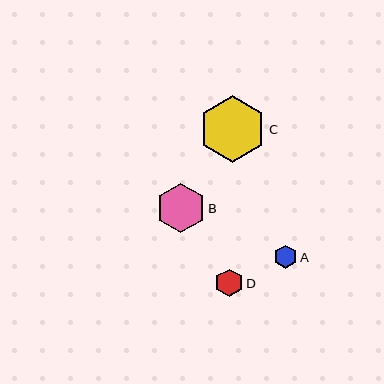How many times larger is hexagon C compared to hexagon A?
Hexagon C is approximately 2.9 times the size of hexagon A.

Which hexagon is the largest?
Hexagon C is the largest with a size of approximately 66 pixels.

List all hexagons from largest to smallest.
From largest to smallest: C, B, D, A.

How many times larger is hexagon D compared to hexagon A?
Hexagon D is approximately 1.2 times the size of hexagon A.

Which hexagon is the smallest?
Hexagon A is the smallest with a size of approximately 23 pixels.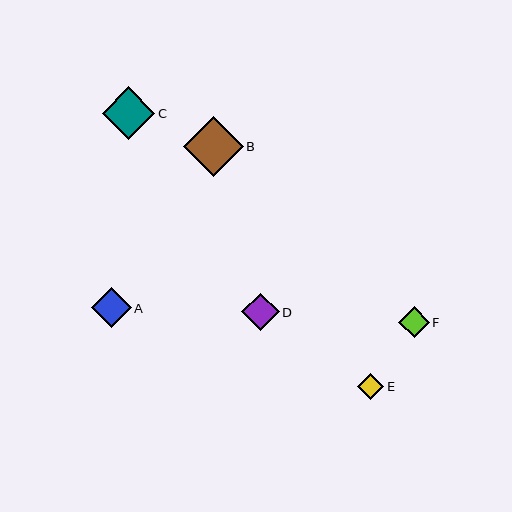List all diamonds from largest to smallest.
From largest to smallest: B, C, A, D, F, E.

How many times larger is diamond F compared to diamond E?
Diamond F is approximately 1.2 times the size of diamond E.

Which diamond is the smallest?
Diamond E is the smallest with a size of approximately 26 pixels.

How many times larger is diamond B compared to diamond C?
Diamond B is approximately 1.1 times the size of diamond C.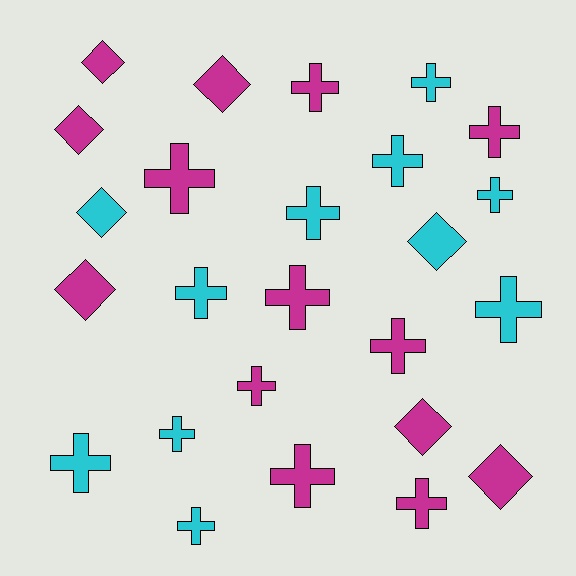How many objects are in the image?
There are 25 objects.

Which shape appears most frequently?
Cross, with 17 objects.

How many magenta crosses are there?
There are 8 magenta crosses.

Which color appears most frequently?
Magenta, with 14 objects.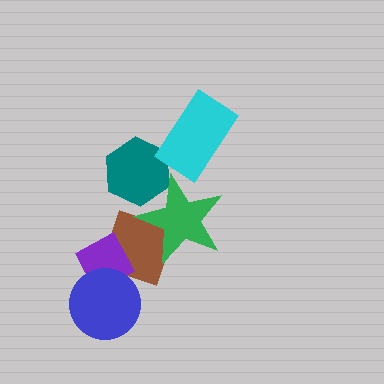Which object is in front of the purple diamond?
The blue circle is in front of the purple diamond.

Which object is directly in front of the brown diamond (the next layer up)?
The purple diamond is directly in front of the brown diamond.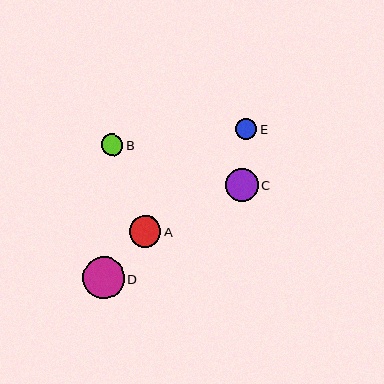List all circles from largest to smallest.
From largest to smallest: D, C, A, E, B.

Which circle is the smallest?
Circle B is the smallest with a size of approximately 21 pixels.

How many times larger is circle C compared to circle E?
Circle C is approximately 1.5 times the size of circle E.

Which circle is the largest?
Circle D is the largest with a size of approximately 42 pixels.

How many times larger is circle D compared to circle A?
Circle D is approximately 1.3 times the size of circle A.